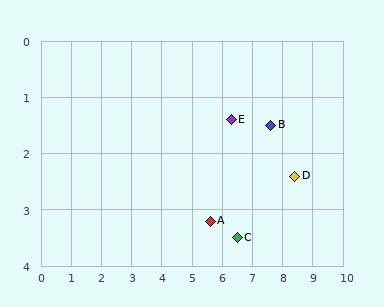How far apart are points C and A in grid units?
Points C and A are about 0.9 grid units apart.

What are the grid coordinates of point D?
Point D is at approximately (8.4, 2.4).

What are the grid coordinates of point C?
Point C is at approximately (6.5, 3.5).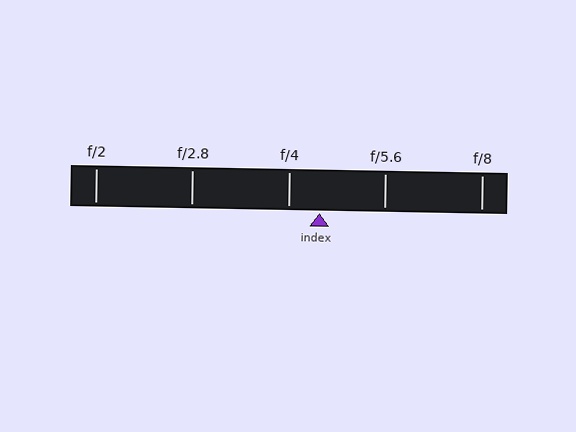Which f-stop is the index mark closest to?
The index mark is closest to f/4.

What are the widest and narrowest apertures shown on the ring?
The widest aperture shown is f/2 and the narrowest is f/8.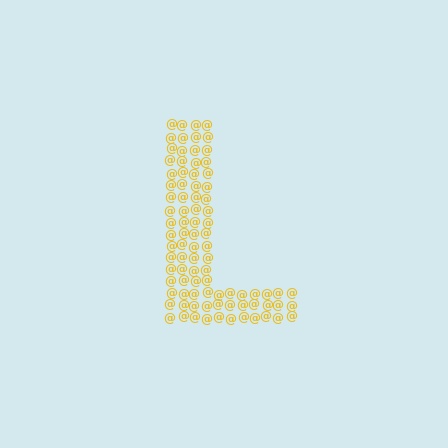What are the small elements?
The small elements are at signs.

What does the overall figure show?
The overall figure shows the letter L.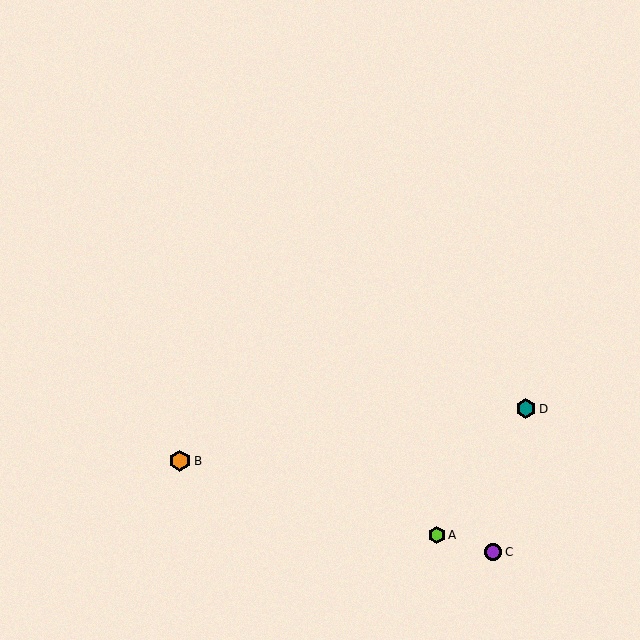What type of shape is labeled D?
Shape D is a teal hexagon.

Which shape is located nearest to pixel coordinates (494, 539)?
The purple circle (labeled C) at (493, 552) is nearest to that location.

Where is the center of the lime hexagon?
The center of the lime hexagon is at (437, 535).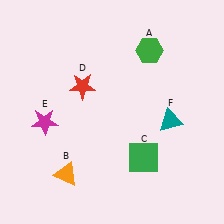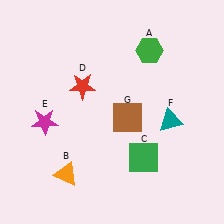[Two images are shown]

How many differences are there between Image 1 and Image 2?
There is 1 difference between the two images.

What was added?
A brown square (G) was added in Image 2.